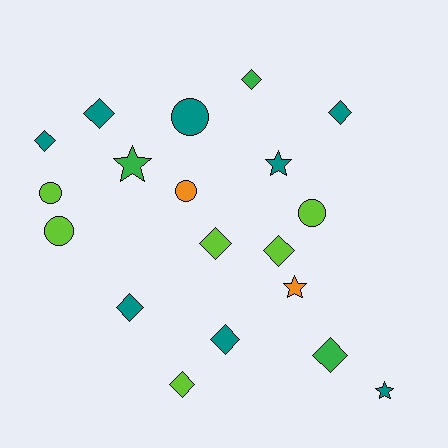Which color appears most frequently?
Teal, with 8 objects.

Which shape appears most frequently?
Diamond, with 10 objects.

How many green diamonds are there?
There are 2 green diamonds.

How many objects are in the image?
There are 19 objects.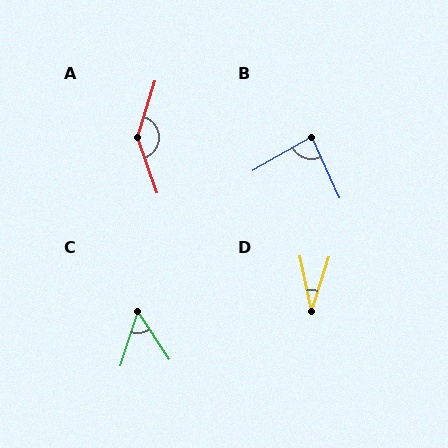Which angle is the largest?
A, at approximately 143 degrees.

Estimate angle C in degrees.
Approximately 52 degrees.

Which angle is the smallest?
D, at approximately 30 degrees.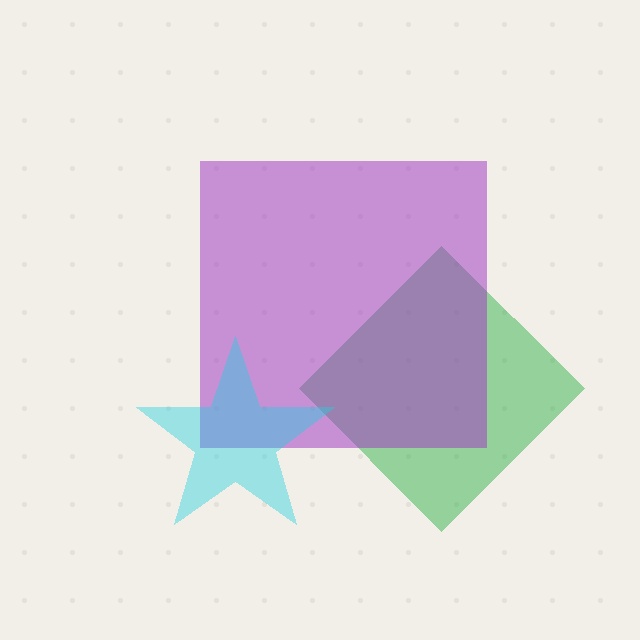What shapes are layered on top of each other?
The layered shapes are: a green diamond, a purple square, a cyan star.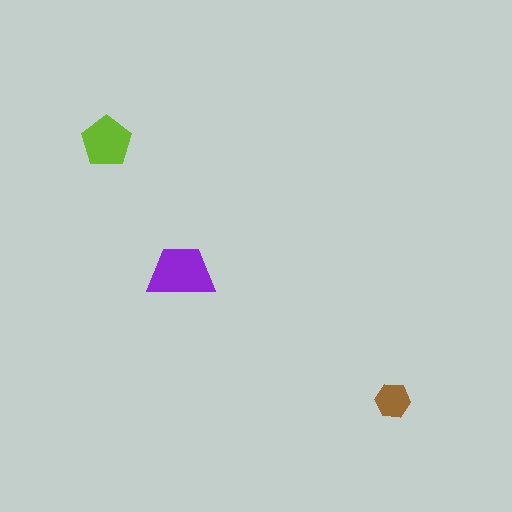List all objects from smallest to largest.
The brown hexagon, the lime pentagon, the purple trapezoid.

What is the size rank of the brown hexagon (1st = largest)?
3rd.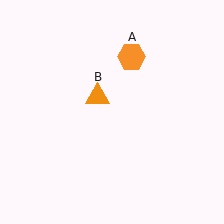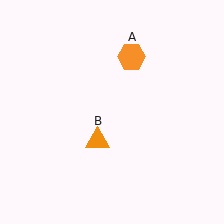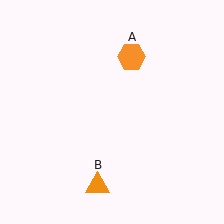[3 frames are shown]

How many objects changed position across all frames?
1 object changed position: orange triangle (object B).